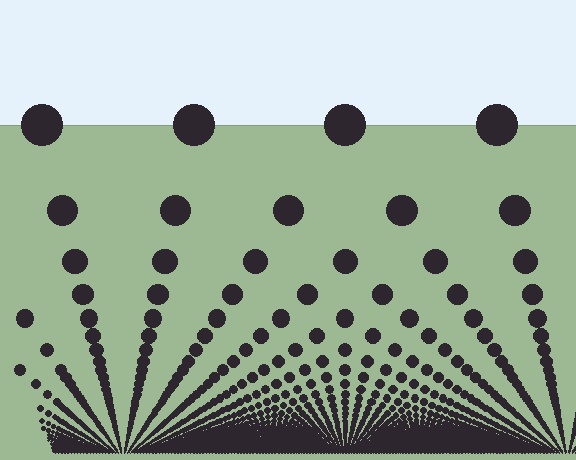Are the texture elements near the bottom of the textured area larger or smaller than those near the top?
Smaller. The gradient is inverted — elements near the bottom are smaller and denser.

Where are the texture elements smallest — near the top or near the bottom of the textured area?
Near the bottom.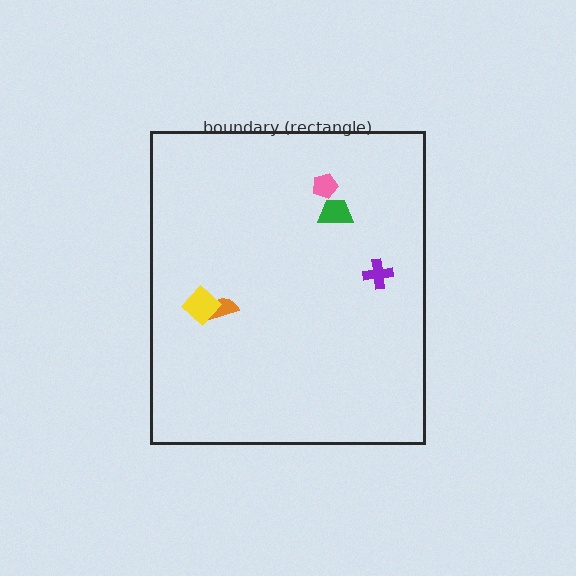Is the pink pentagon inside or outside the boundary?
Inside.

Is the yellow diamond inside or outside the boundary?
Inside.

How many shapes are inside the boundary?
5 inside, 0 outside.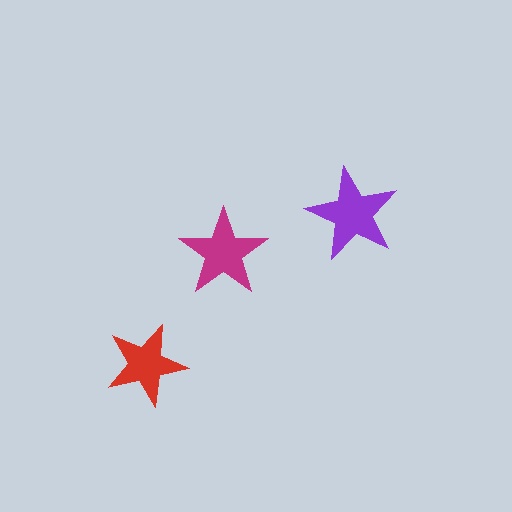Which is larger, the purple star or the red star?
The purple one.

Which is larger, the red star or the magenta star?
The magenta one.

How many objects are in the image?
There are 3 objects in the image.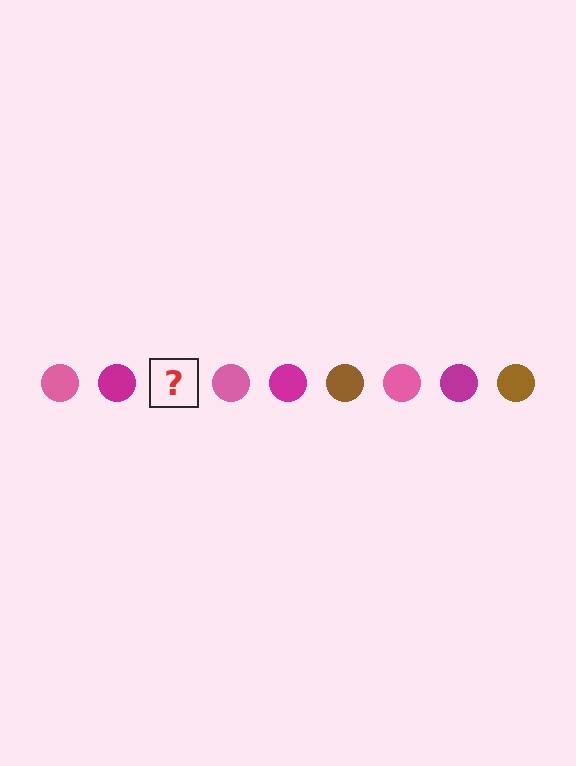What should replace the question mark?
The question mark should be replaced with a brown circle.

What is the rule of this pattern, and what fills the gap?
The rule is that the pattern cycles through pink, magenta, brown circles. The gap should be filled with a brown circle.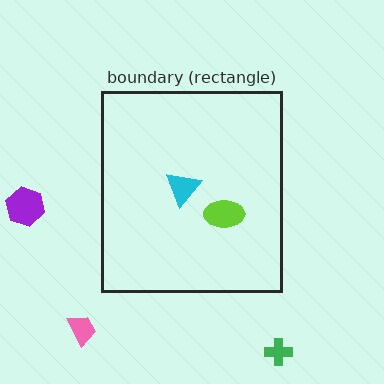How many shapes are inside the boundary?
2 inside, 3 outside.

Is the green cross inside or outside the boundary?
Outside.